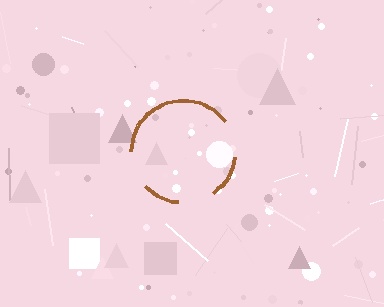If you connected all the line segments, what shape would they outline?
They would outline a circle.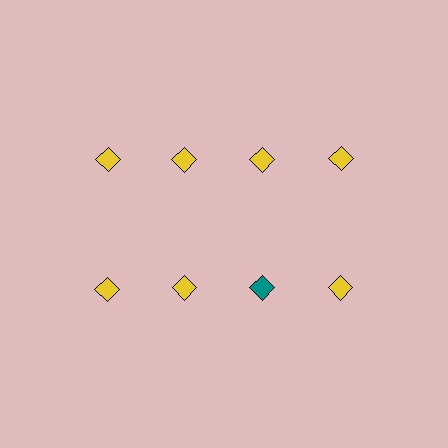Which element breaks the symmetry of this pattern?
The teal diamond in the second row, center column breaks the symmetry. All other shapes are yellow diamonds.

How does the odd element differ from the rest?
It has a different color: teal instead of yellow.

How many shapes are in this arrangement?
There are 8 shapes arranged in a grid pattern.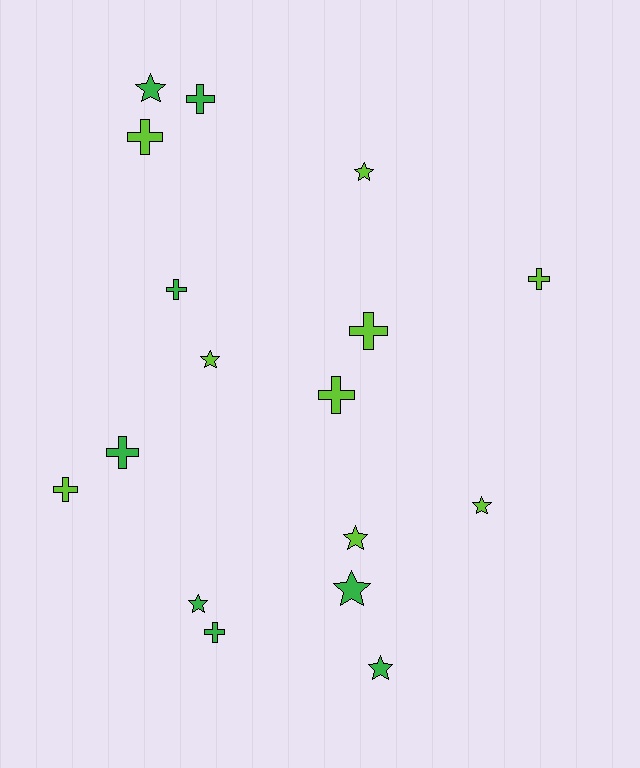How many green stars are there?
There are 4 green stars.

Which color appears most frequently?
Lime, with 9 objects.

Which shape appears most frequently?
Cross, with 9 objects.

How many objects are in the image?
There are 17 objects.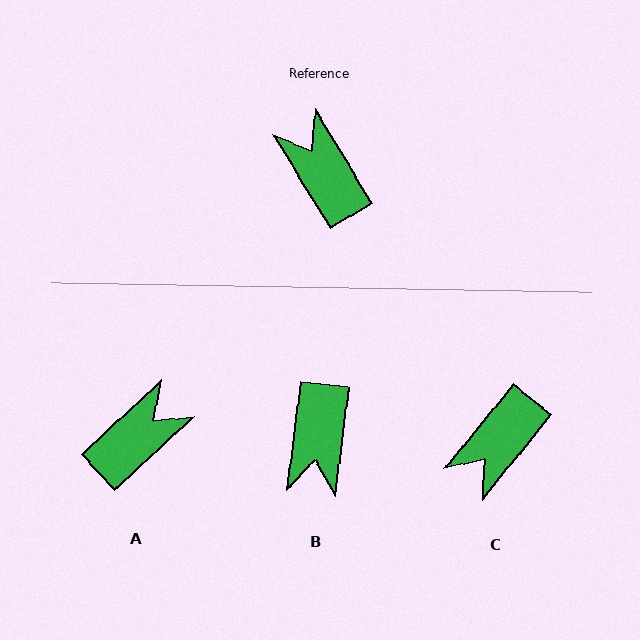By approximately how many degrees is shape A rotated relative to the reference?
Approximately 78 degrees clockwise.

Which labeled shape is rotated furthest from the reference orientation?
B, about 142 degrees away.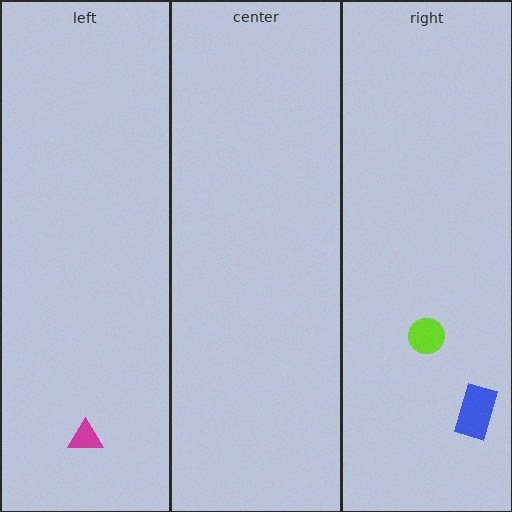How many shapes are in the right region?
2.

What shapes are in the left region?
The magenta triangle.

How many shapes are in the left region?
1.